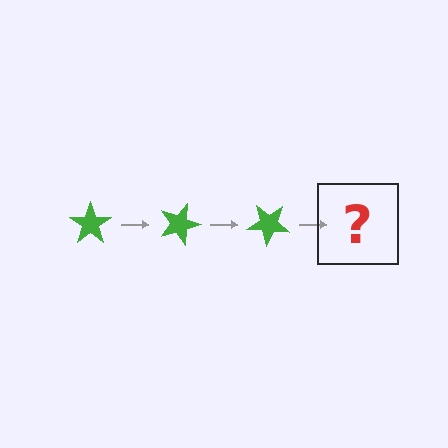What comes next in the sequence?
The next element should be a green star rotated 60 degrees.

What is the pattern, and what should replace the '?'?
The pattern is that the star rotates 20 degrees each step. The '?' should be a green star rotated 60 degrees.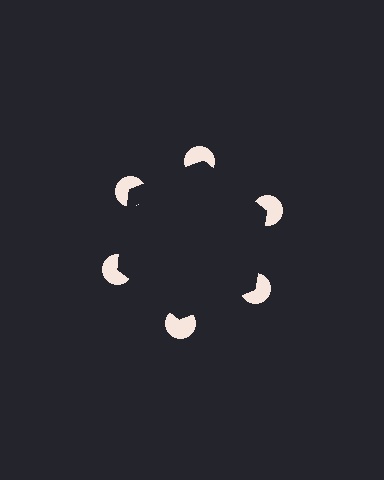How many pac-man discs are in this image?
There are 6 — one at each vertex of the illusory hexagon.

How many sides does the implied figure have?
6 sides.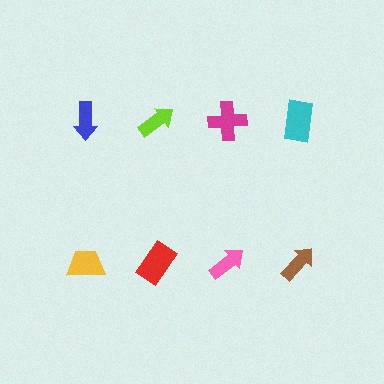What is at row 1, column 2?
A lime arrow.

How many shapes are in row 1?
4 shapes.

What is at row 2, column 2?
A red rectangle.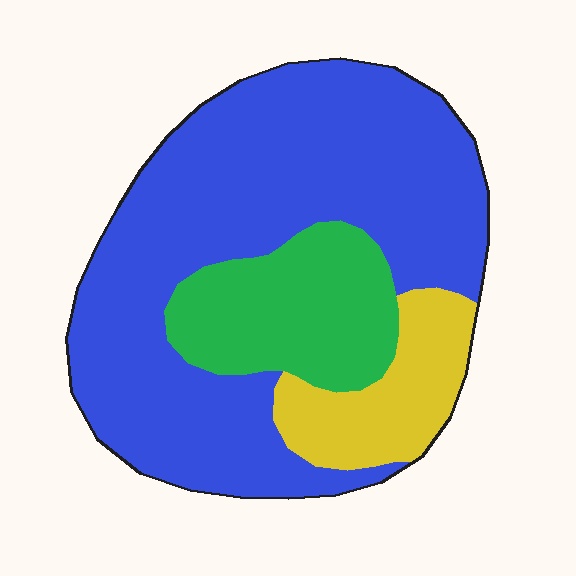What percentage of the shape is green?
Green covers about 20% of the shape.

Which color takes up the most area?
Blue, at roughly 65%.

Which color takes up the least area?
Yellow, at roughly 15%.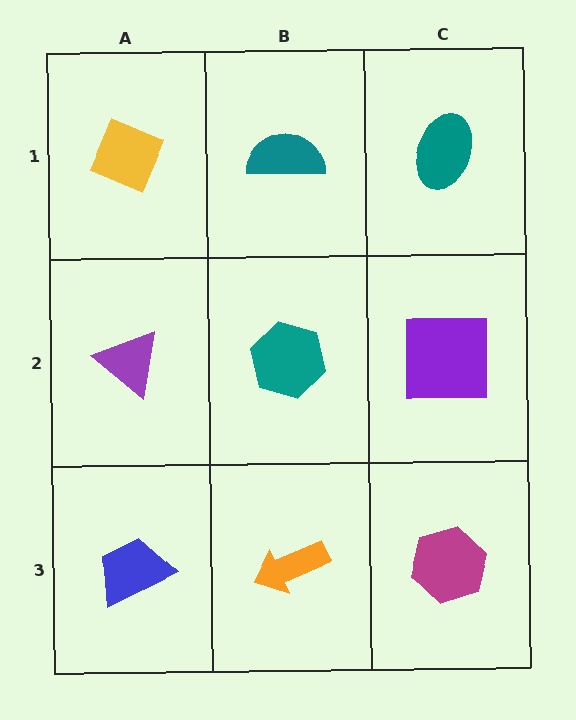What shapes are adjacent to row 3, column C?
A purple square (row 2, column C), an orange arrow (row 3, column B).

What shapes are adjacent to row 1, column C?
A purple square (row 2, column C), a teal semicircle (row 1, column B).